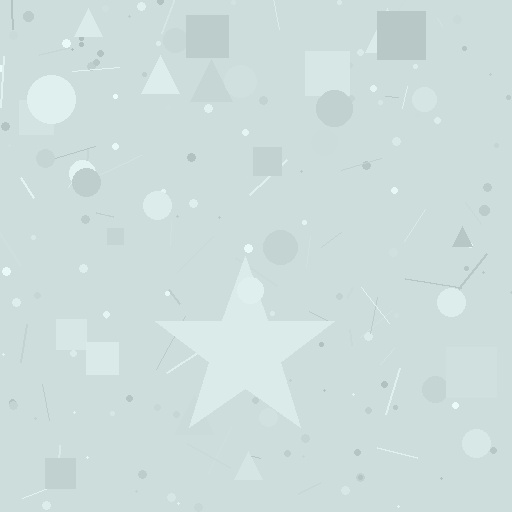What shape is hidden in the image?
A star is hidden in the image.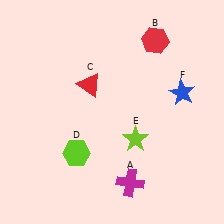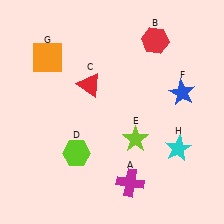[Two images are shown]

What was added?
An orange square (G), a cyan star (H) were added in Image 2.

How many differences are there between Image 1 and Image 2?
There are 2 differences between the two images.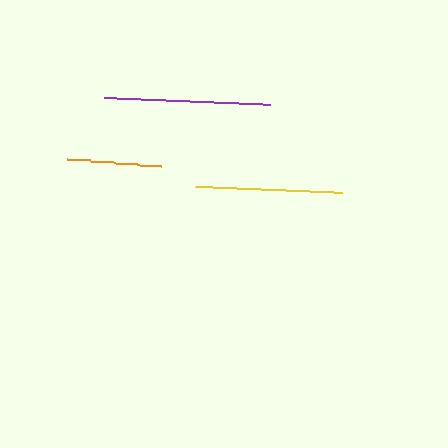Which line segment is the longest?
The purple line is the longest at approximately 167 pixels.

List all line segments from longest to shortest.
From longest to shortest: purple, yellow, orange.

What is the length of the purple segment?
The purple segment is approximately 167 pixels long.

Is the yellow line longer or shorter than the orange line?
The yellow line is longer than the orange line.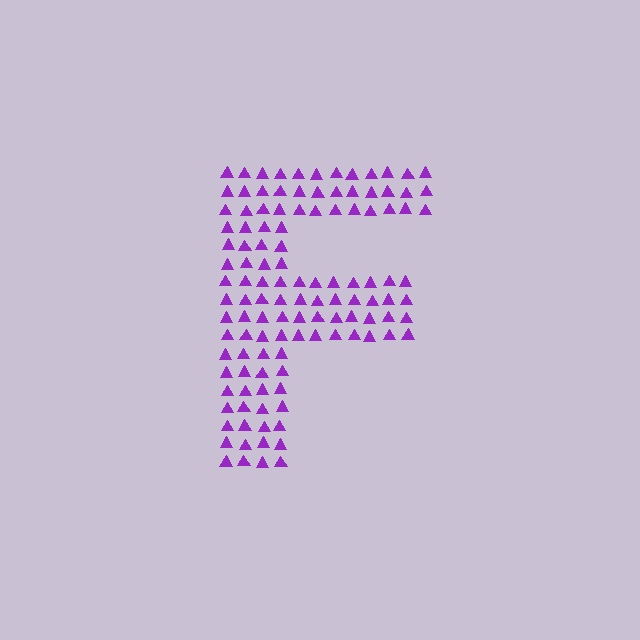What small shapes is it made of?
It is made of small triangles.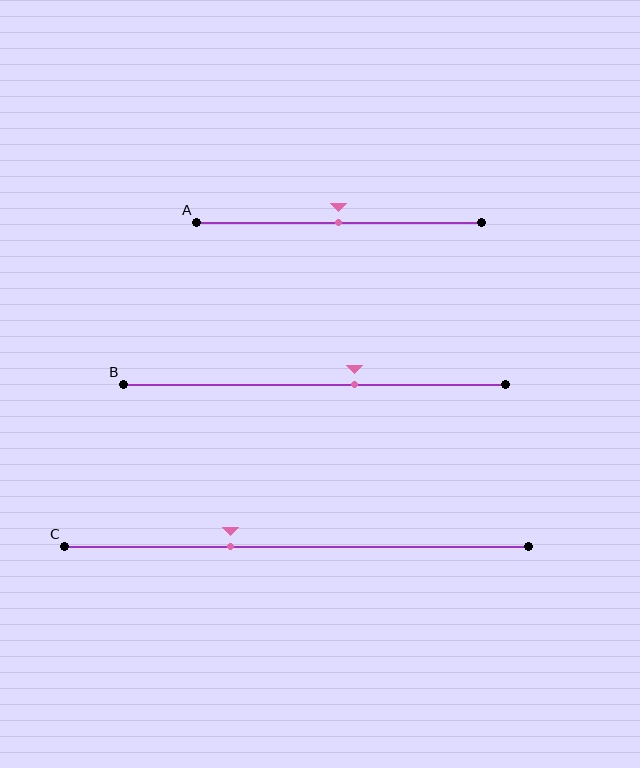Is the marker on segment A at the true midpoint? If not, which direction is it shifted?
Yes, the marker on segment A is at the true midpoint.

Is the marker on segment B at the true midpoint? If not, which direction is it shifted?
No, the marker on segment B is shifted to the right by about 10% of the segment length.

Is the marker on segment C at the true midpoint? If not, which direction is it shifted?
No, the marker on segment C is shifted to the left by about 14% of the segment length.